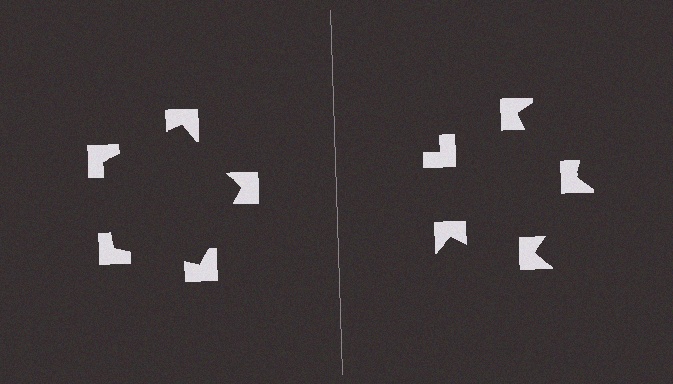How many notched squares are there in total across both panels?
10 — 5 on each side.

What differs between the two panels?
The notched squares are positioned identically on both sides; only the wedge orientations differ. On the left they align to a pentagon; on the right they are misaligned.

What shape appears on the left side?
An illusory pentagon.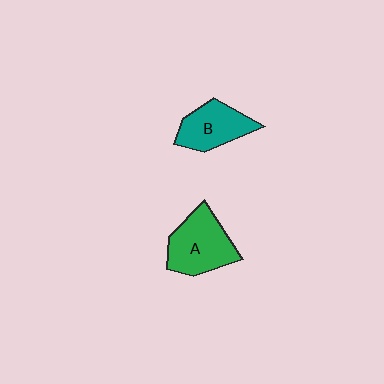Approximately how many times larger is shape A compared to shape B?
Approximately 1.3 times.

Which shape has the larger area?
Shape A (green).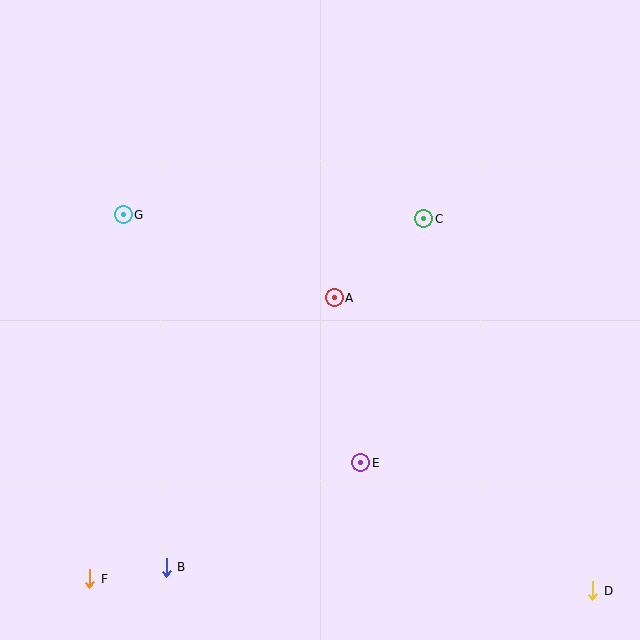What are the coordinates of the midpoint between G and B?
The midpoint between G and B is at (145, 391).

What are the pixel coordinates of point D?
Point D is at (593, 591).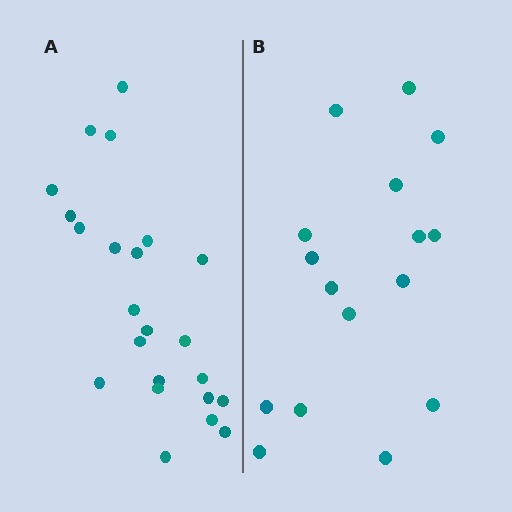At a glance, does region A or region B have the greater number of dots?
Region A (the left region) has more dots.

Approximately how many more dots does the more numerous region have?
Region A has roughly 8 or so more dots than region B.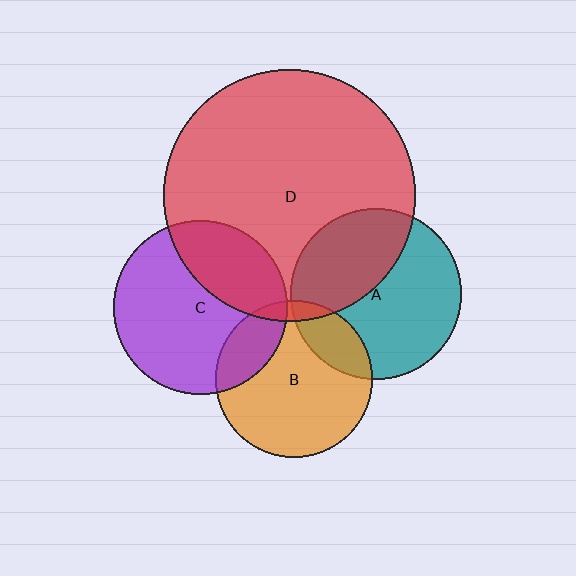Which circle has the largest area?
Circle D (red).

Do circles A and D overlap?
Yes.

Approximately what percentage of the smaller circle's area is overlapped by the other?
Approximately 40%.